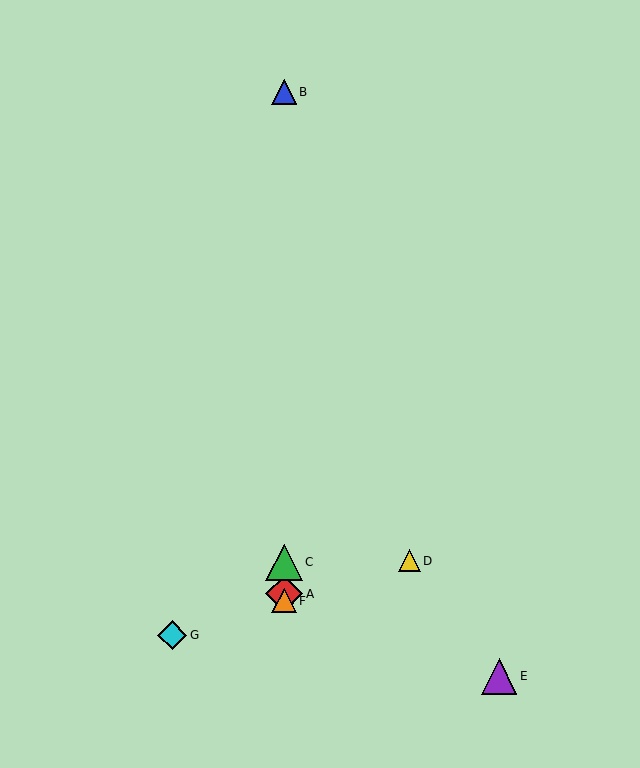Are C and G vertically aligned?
No, C is at x≈284 and G is at x≈172.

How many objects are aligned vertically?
4 objects (A, B, C, F) are aligned vertically.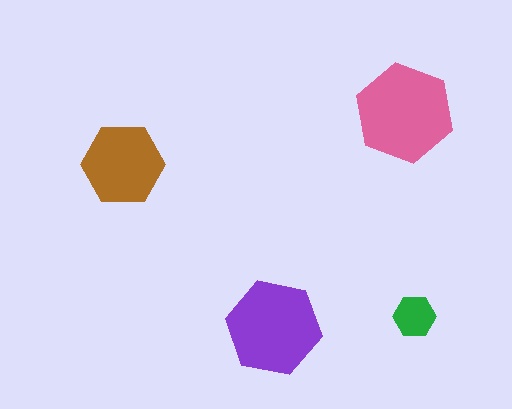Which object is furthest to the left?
The brown hexagon is leftmost.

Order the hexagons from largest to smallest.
the pink one, the purple one, the brown one, the green one.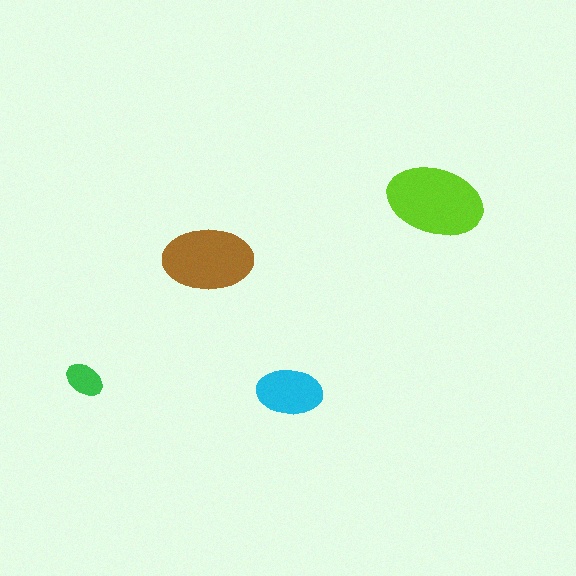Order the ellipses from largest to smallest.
the lime one, the brown one, the cyan one, the green one.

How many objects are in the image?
There are 4 objects in the image.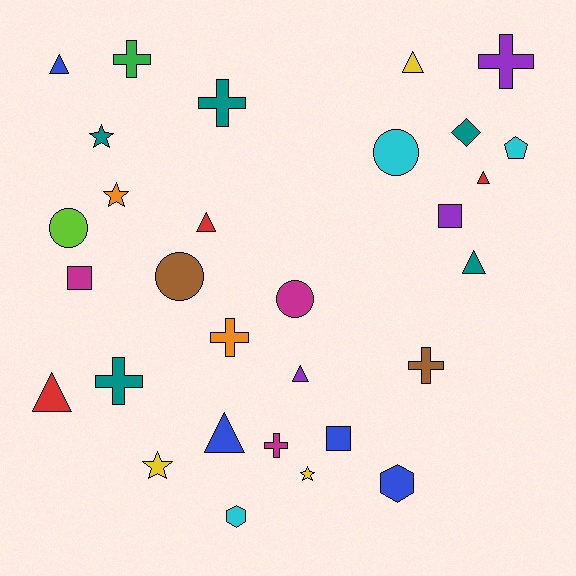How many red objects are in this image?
There are 3 red objects.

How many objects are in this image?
There are 30 objects.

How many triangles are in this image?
There are 8 triangles.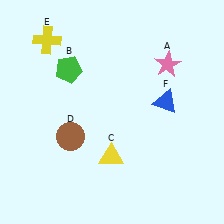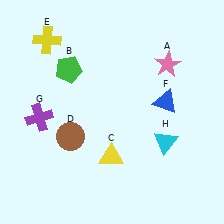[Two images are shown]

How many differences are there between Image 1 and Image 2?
There are 2 differences between the two images.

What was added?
A purple cross (G), a cyan triangle (H) were added in Image 2.